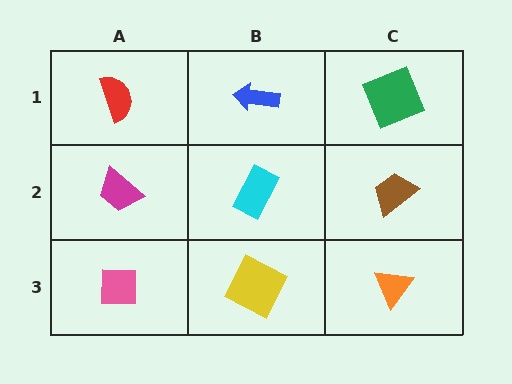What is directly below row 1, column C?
A brown trapezoid.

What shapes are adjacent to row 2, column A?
A red semicircle (row 1, column A), a pink square (row 3, column A), a cyan rectangle (row 2, column B).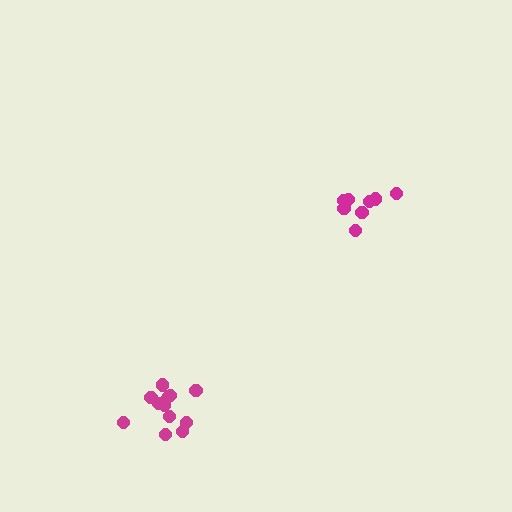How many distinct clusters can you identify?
There are 2 distinct clusters.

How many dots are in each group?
Group 1: 8 dots, Group 2: 13 dots (21 total).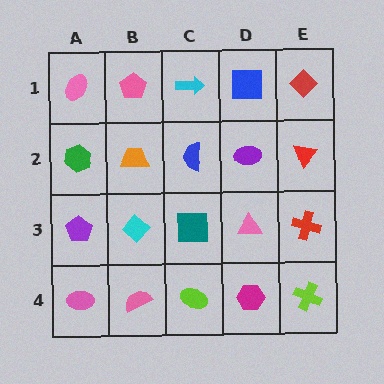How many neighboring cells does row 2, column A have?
3.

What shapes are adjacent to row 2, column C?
A cyan arrow (row 1, column C), a teal square (row 3, column C), an orange trapezoid (row 2, column B), a purple ellipse (row 2, column D).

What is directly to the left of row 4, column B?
A pink ellipse.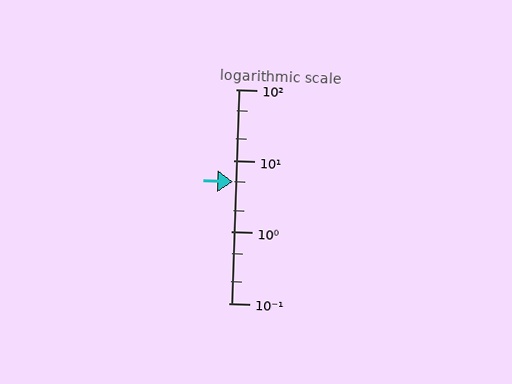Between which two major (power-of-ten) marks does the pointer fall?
The pointer is between 1 and 10.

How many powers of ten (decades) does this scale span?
The scale spans 3 decades, from 0.1 to 100.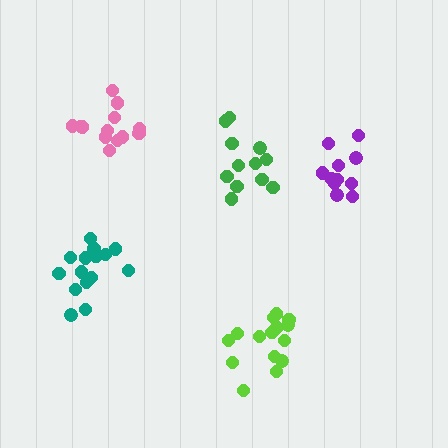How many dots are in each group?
Group 1: 12 dots, Group 2: 11 dots, Group 3: 16 dots, Group 4: 15 dots, Group 5: 13 dots (67 total).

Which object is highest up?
The pink cluster is topmost.